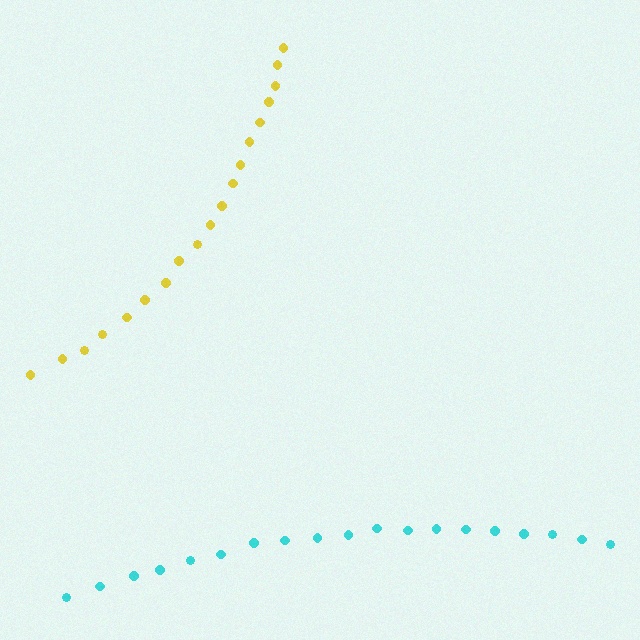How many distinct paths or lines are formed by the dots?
There are 2 distinct paths.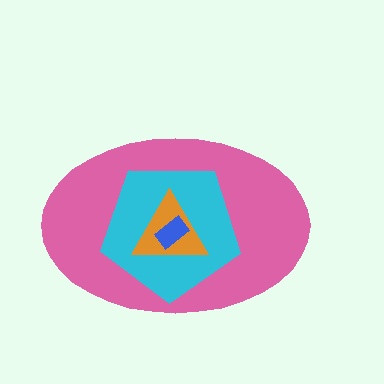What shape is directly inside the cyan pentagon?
The orange triangle.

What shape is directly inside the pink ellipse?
The cyan pentagon.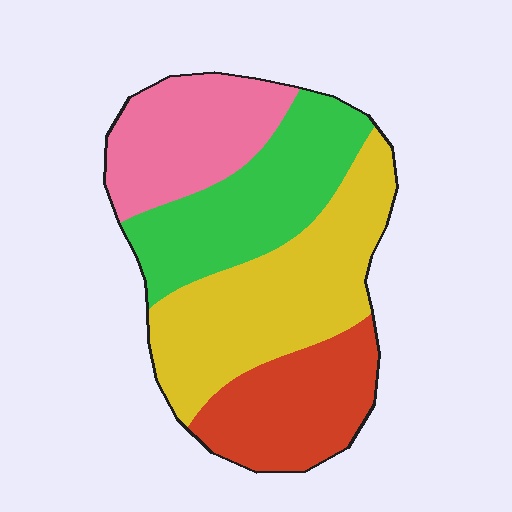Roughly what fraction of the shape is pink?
Pink covers 21% of the shape.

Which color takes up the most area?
Yellow, at roughly 35%.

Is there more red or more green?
Green.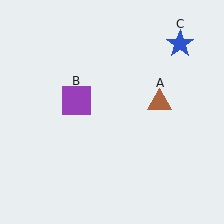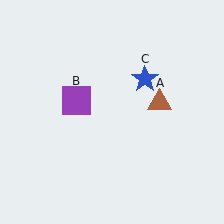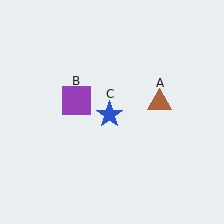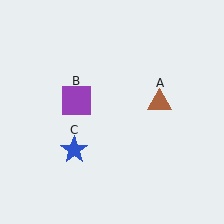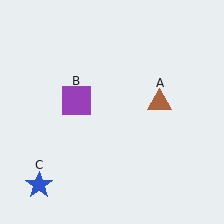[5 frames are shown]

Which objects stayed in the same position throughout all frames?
Brown triangle (object A) and purple square (object B) remained stationary.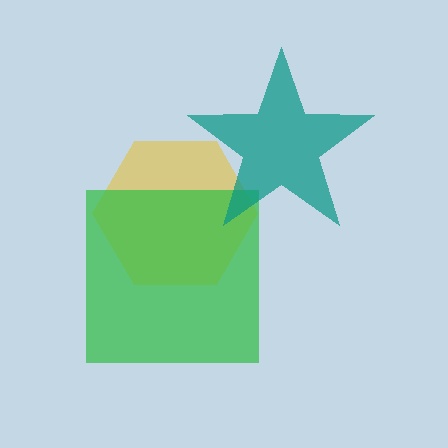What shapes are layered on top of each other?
The layered shapes are: a yellow hexagon, a green square, a teal star.